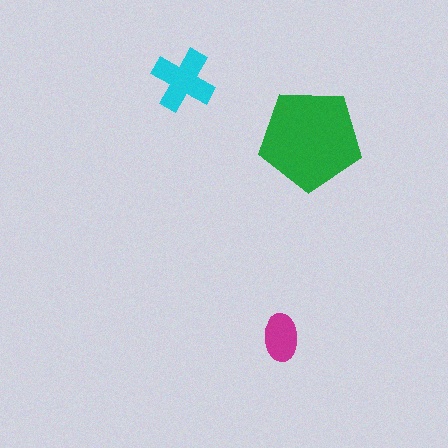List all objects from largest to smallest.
The green pentagon, the cyan cross, the magenta ellipse.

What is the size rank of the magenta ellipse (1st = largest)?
3rd.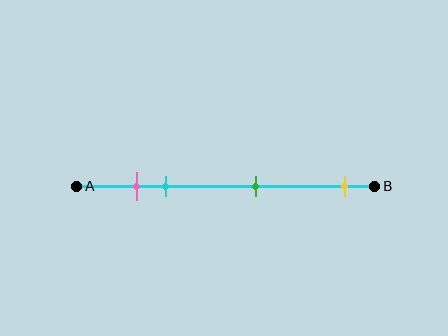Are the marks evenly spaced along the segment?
No, the marks are not evenly spaced.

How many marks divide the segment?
There are 4 marks dividing the segment.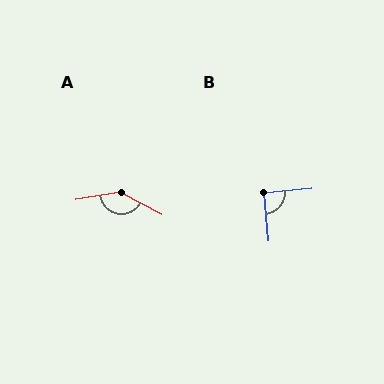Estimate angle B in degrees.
Approximately 91 degrees.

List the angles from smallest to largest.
B (91°), A (143°).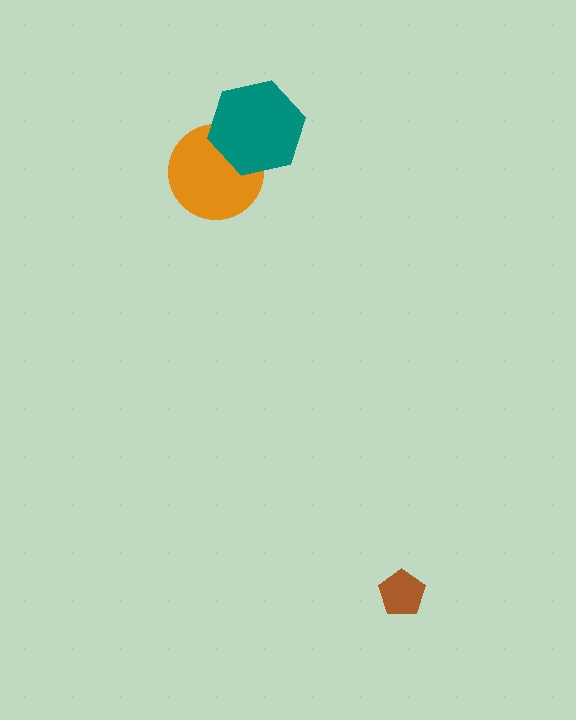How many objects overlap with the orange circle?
1 object overlaps with the orange circle.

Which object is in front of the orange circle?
The teal hexagon is in front of the orange circle.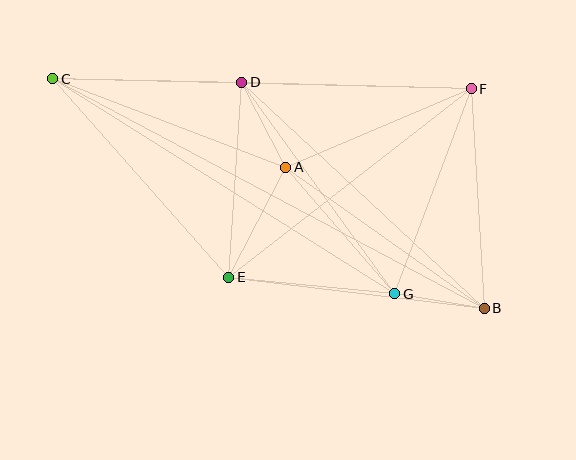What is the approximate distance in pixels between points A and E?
The distance between A and E is approximately 124 pixels.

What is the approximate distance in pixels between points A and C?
The distance between A and C is approximately 250 pixels.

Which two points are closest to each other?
Points B and G are closest to each other.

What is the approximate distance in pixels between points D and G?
The distance between D and G is approximately 261 pixels.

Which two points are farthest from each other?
Points B and C are farthest from each other.